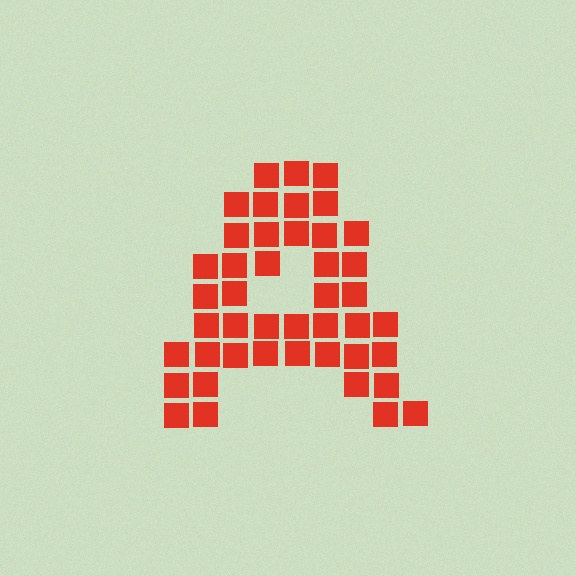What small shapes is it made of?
It is made of small squares.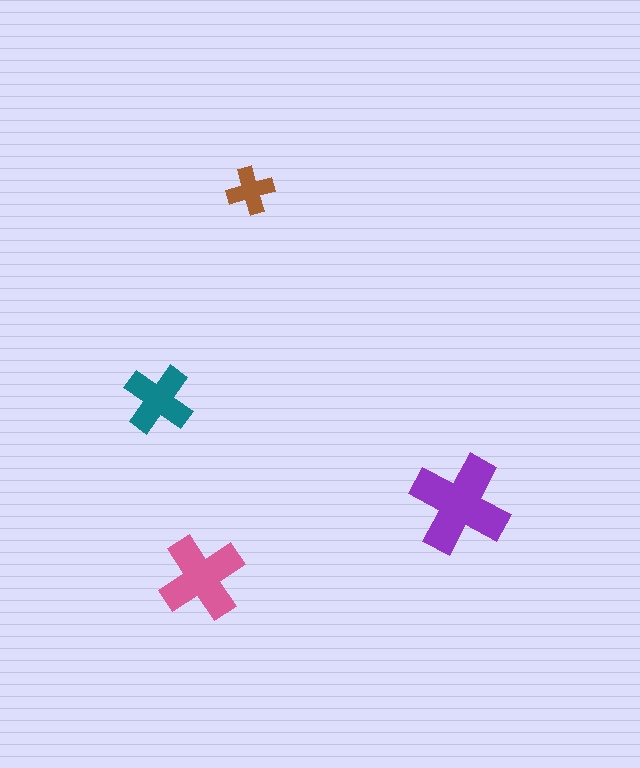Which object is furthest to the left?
The teal cross is leftmost.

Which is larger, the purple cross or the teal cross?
The purple one.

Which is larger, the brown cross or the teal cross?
The teal one.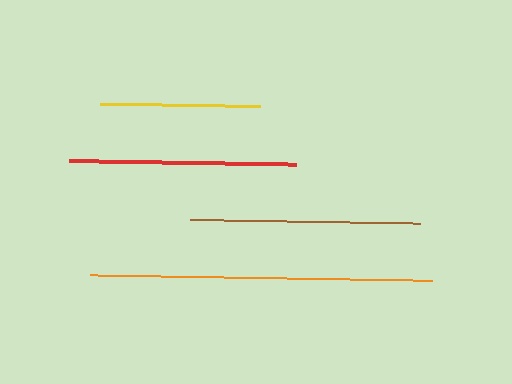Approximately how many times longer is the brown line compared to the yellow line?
The brown line is approximately 1.4 times the length of the yellow line.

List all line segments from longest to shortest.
From longest to shortest: orange, brown, red, yellow.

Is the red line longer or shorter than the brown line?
The brown line is longer than the red line.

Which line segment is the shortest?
The yellow line is the shortest at approximately 159 pixels.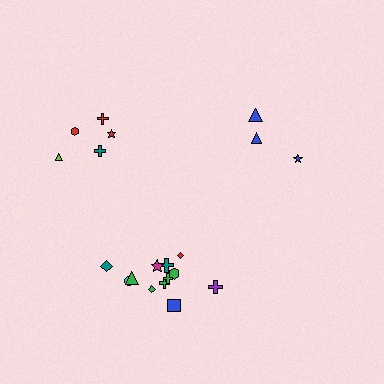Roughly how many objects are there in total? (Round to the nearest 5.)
Roughly 20 objects in total.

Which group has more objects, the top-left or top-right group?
The top-left group.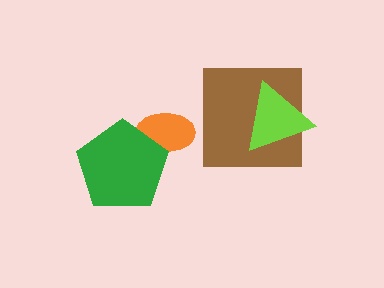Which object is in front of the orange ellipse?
The green pentagon is in front of the orange ellipse.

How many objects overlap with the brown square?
1 object overlaps with the brown square.